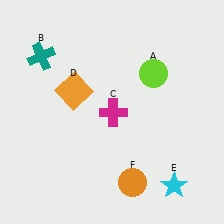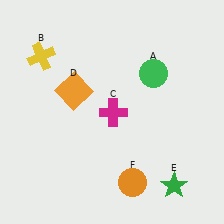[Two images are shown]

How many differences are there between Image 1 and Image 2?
There are 3 differences between the two images.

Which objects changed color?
A changed from lime to green. B changed from teal to yellow. E changed from cyan to green.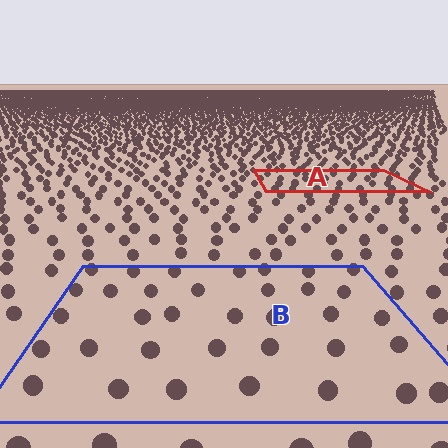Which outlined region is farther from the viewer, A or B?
Region A is farther from the viewer — the texture elements inside it appear smaller and more densely packed.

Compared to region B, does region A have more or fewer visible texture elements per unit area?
Region A has more texture elements per unit area — they are packed more densely because it is farther away.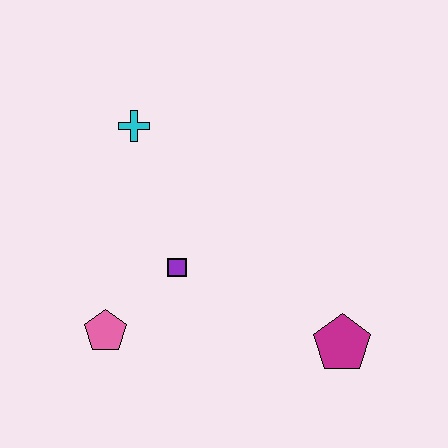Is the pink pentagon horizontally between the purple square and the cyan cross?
No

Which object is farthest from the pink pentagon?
The magenta pentagon is farthest from the pink pentagon.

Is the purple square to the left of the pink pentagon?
No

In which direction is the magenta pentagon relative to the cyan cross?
The magenta pentagon is below the cyan cross.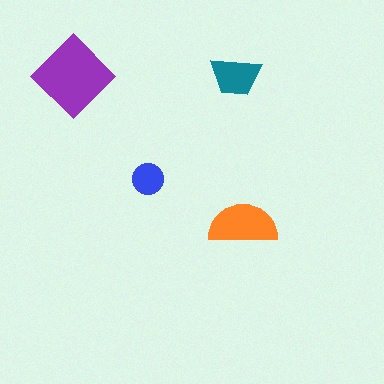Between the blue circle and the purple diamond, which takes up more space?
The purple diamond.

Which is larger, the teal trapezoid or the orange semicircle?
The orange semicircle.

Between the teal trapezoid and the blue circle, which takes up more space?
The teal trapezoid.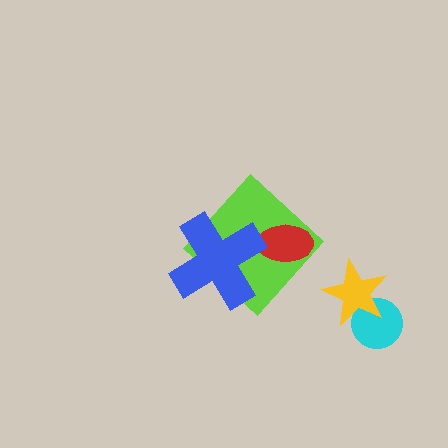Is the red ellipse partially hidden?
No, no other shape covers it.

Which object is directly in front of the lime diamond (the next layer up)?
The red ellipse is directly in front of the lime diamond.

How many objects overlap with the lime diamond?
2 objects overlap with the lime diamond.